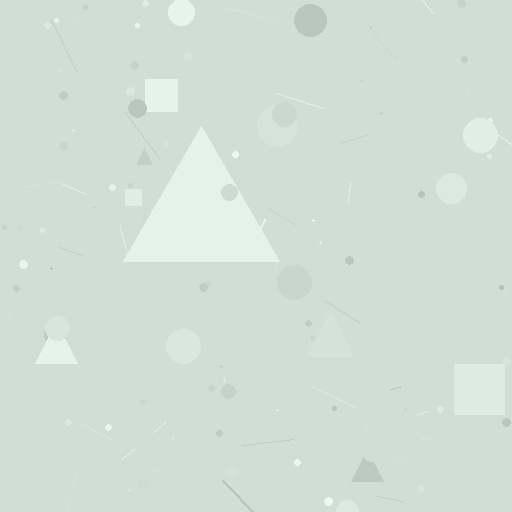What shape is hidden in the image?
A triangle is hidden in the image.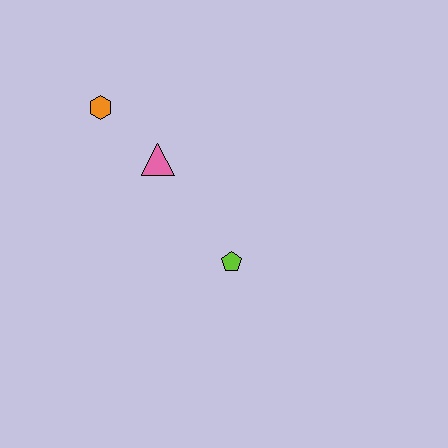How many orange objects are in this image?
There is 1 orange object.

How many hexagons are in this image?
There is 1 hexagon.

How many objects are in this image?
There are 3 objects.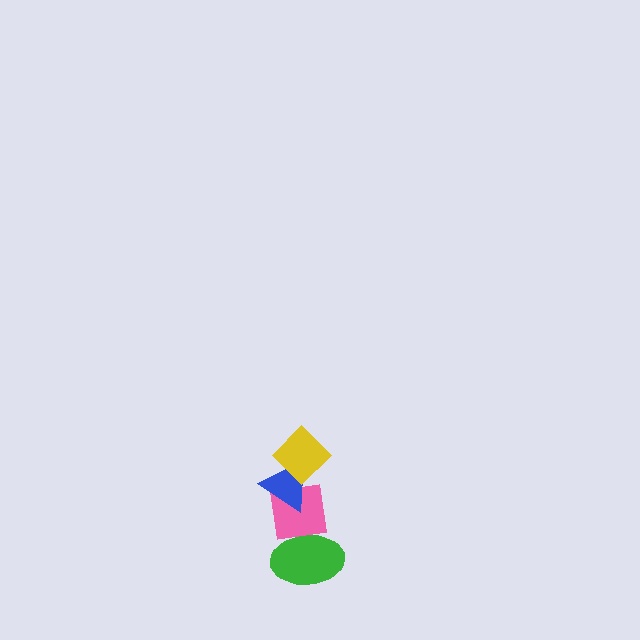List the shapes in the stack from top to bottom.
From top to bottom: the yellow diamond, the blue triangle, the pink square, the green ellipse.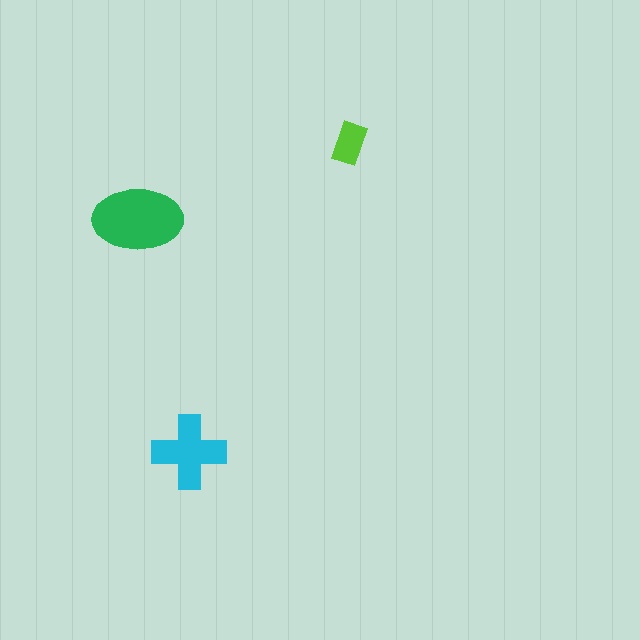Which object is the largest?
The green ellipse.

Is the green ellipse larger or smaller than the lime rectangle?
Larger.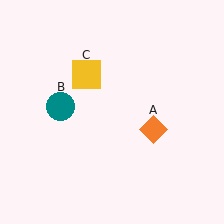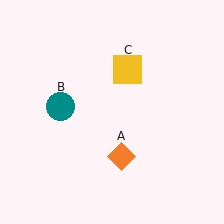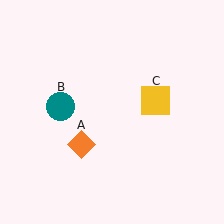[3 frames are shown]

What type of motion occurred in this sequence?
The orange diamond (object A), yellow square (object C) rotated clockwise around the center of the scene.